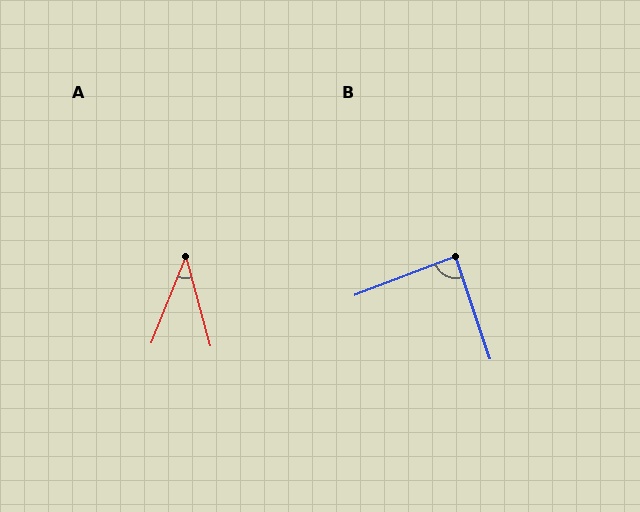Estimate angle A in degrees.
Approximately 37 degrees.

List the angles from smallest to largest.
A (37°), B (88°).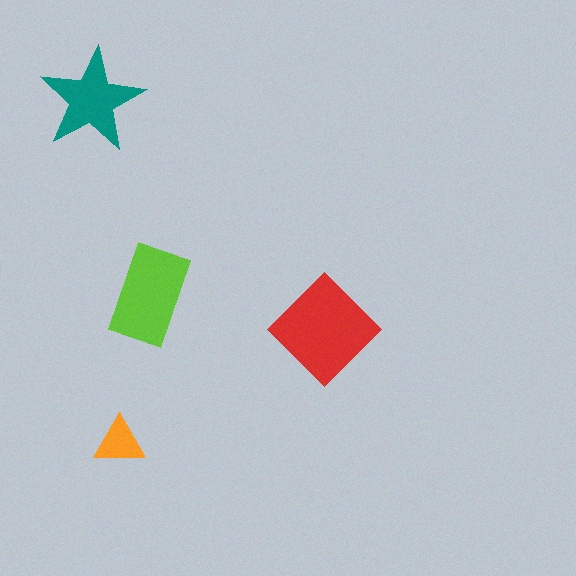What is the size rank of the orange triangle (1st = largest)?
4th.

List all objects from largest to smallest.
The red diamond, the lime rectangle, the teal star, the orange triangle.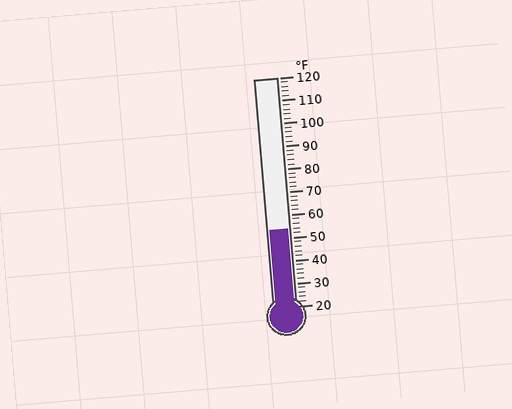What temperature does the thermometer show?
The thermometer shows approximately 54°F.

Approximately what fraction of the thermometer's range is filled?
The thermometer is filled to approximately 35% of its range.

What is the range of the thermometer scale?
The thermometer scale ranges from 20°F to 120°F.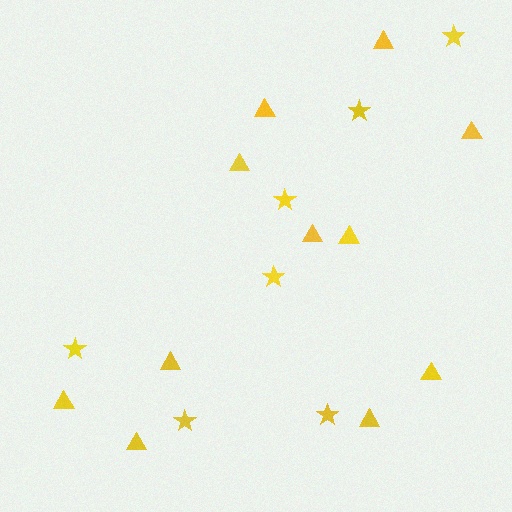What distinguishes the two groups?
There are 2 groups: one group of stars (7) and one group of triangles (11).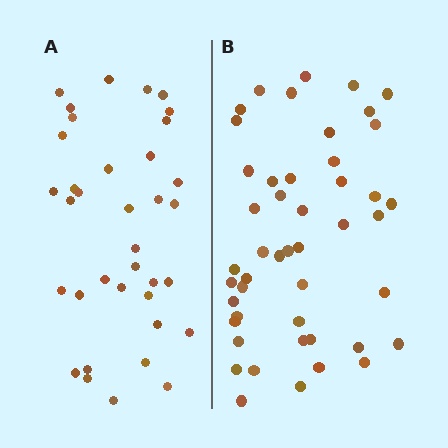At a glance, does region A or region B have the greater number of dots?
Region B (the right region) has more dots.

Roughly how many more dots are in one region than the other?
Region B has roughly 12 or so more dots than region A.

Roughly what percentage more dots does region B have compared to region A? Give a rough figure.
About 30% more.